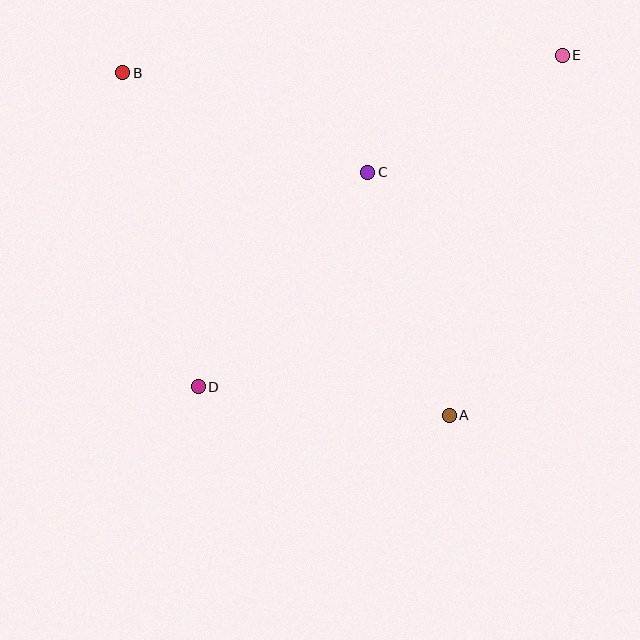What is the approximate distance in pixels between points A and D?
The distance between A and D is approximately 253 pixels.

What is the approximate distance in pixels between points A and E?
The distance between A and E is approximately 378 pixels.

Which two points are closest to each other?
Points C and E are closest to each other.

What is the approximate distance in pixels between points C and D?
The distance between C and D is approximately 273 pixels.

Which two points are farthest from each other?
Points D and E are farthest from each other.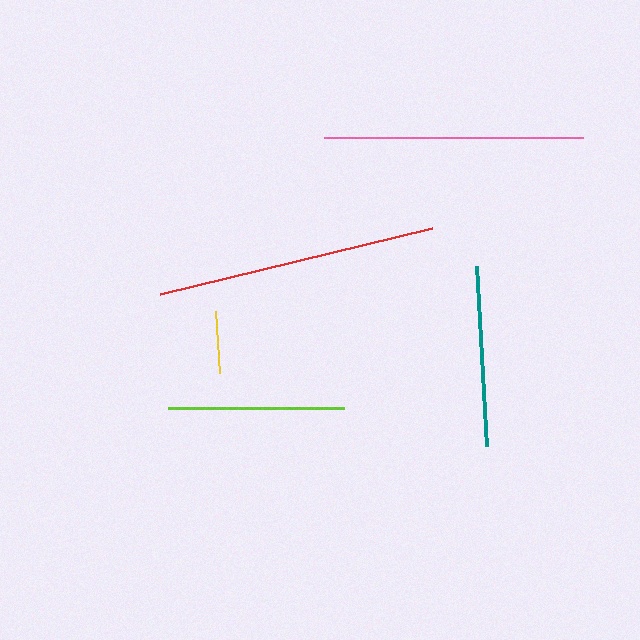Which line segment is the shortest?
The yellow line is the shortest at approximately 62 pixels.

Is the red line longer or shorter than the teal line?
The red line is longer than the teal line.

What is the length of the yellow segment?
The yellow segment is approximately 62 pixels long.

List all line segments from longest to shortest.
From longest to shortest: red, pink, teal, lime, yellow.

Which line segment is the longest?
The red line is the longest at approximately 280 pixels.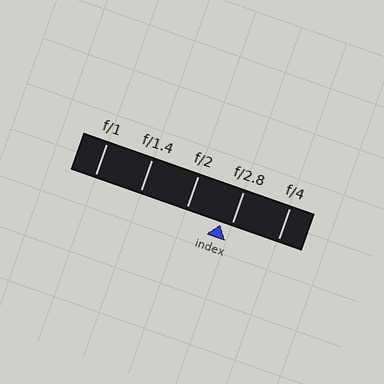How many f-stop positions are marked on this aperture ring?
There are 5 f-stop positions marked.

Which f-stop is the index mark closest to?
The index mark is closest to f/2.8.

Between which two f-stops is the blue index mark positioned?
The index mark is between f/2 and f/2.8.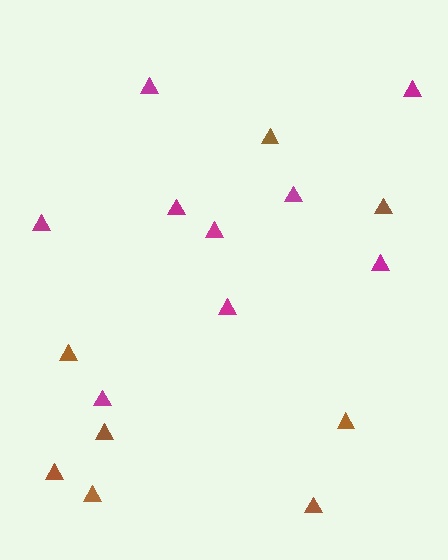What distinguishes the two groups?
There are 2 groups: one group of magenta triangles (9) and one group of brown triangles (8).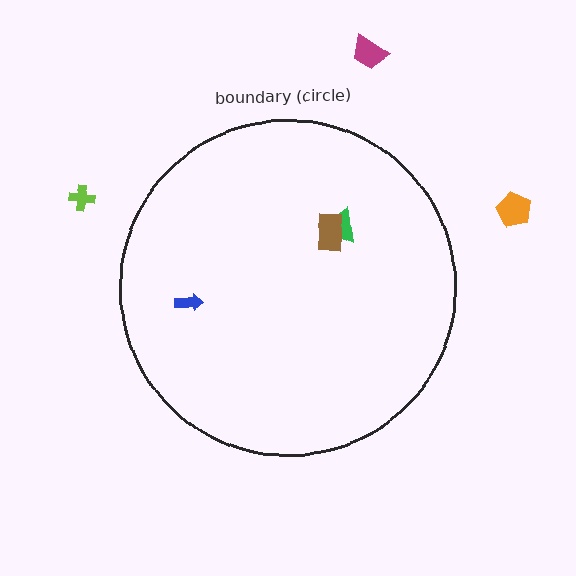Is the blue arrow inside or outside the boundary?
Inside.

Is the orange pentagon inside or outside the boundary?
Outside.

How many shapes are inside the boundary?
3 inside, 3 outside.